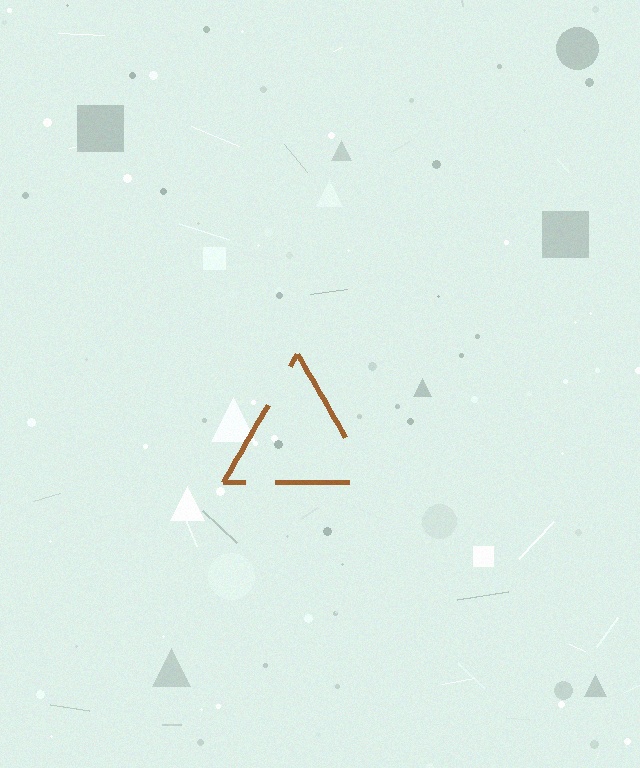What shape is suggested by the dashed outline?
The dashed outline suggests a triangle.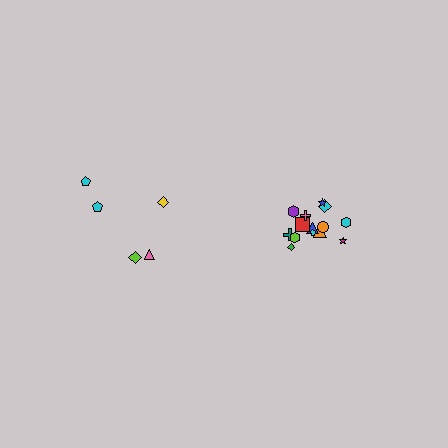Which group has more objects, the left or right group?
The right group.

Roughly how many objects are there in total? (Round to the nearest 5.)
Roughly 20 objects in total.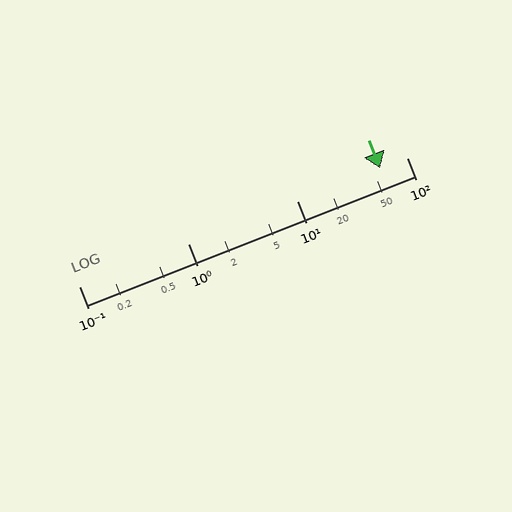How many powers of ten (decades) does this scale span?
The scale spans 3 decades, from 0.1 to 100.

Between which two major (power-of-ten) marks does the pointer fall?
The pointer is between 10 and 100.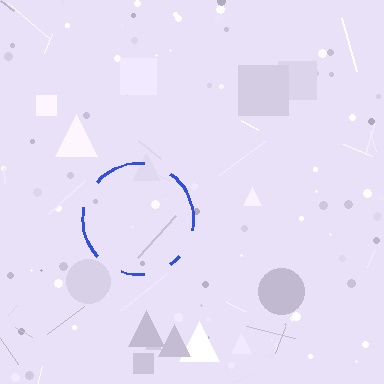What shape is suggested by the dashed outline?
The dashed outline suggests a circle.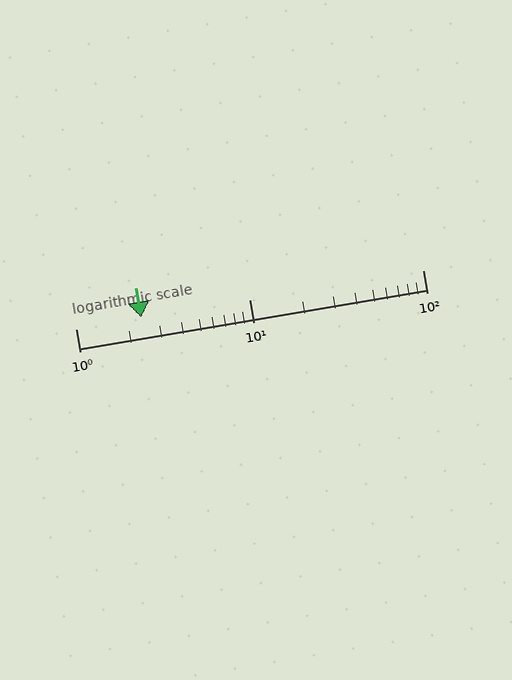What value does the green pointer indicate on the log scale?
The pointer indicates approximately 2.4.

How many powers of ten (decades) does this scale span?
The scale spans 2 decades, from 1 to 100.